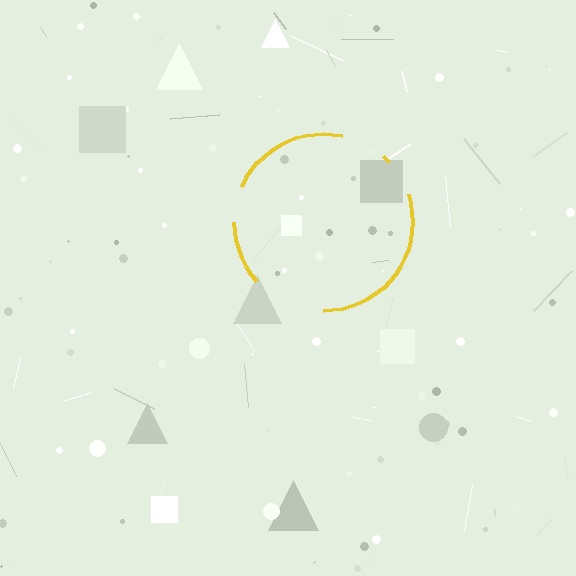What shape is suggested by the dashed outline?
The dashed outline suggests a circle.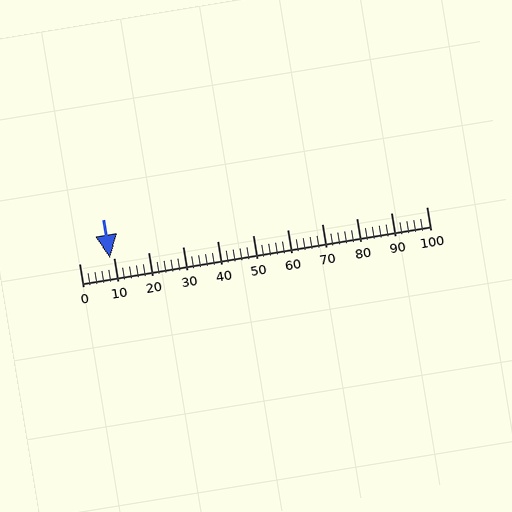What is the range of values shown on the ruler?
The ruler shows values from 0 to 100.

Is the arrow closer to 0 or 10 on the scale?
The arrow is closer to 10.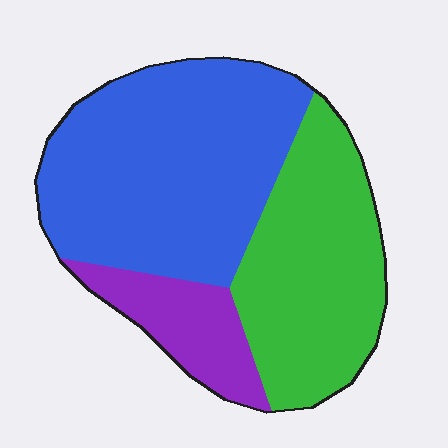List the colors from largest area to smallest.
From largest to smallest: blue, green, purple.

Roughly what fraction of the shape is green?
Green takes up between a quarter and a half of the shape.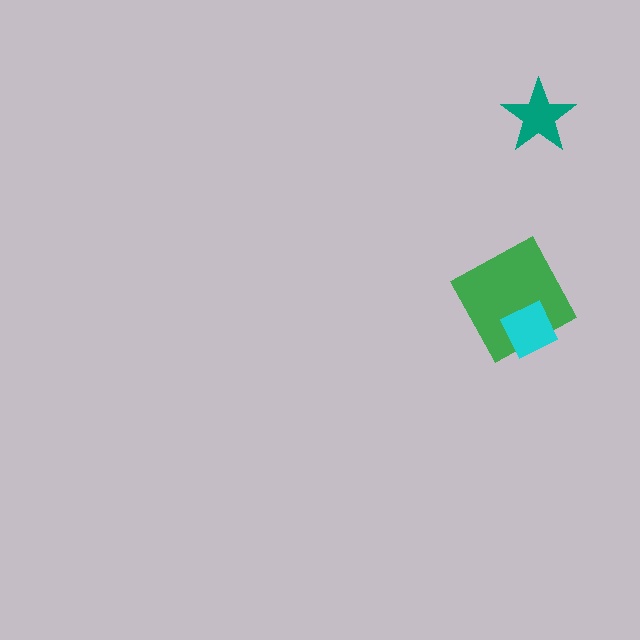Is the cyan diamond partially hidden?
No, no other shape covers it.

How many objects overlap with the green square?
1 object overlaps with the green square.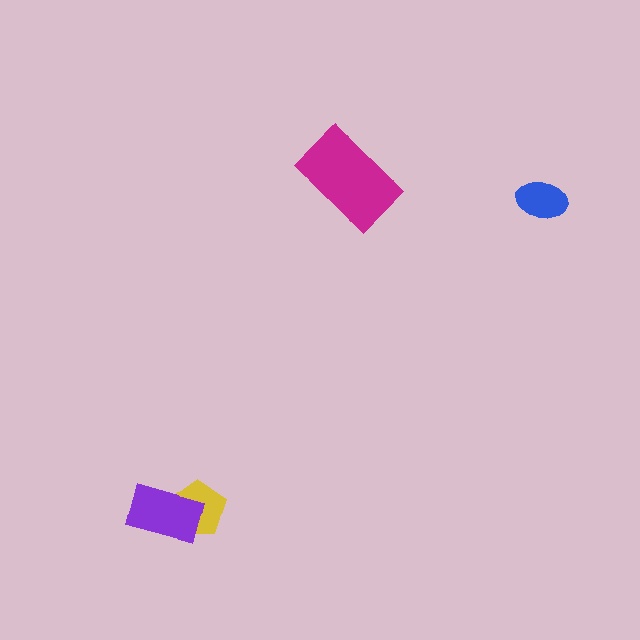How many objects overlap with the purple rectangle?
1 object overlaps with the purple rectangle.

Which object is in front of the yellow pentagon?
The purple rectangle is in front of the yellow pentagon.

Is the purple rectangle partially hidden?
No, no other shape covers it.